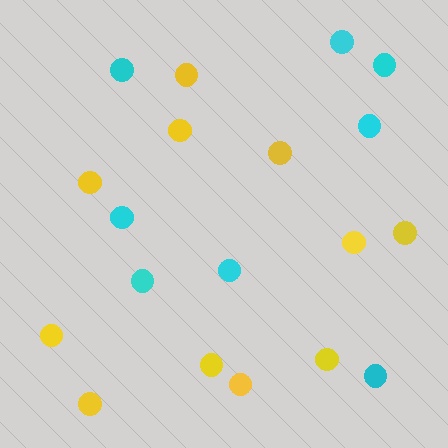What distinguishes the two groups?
There are 2 groups: one group of yellow circles (11) and one group of cyan circles (8).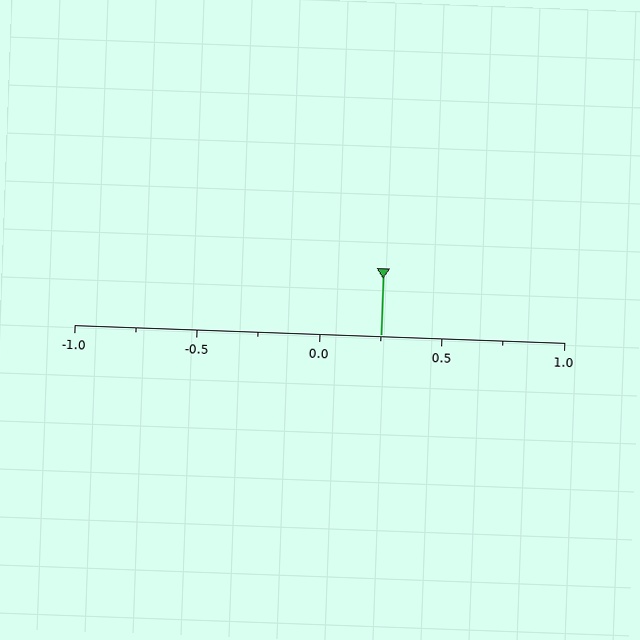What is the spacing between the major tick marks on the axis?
The major ticks are spaced 0.5 apart.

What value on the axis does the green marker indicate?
The marker indicates approximately 0.25.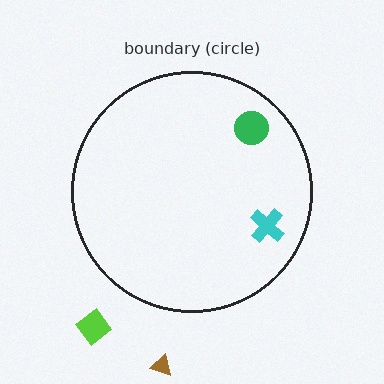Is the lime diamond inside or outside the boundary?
Outside.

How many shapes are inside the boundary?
2 inside, 2 outside.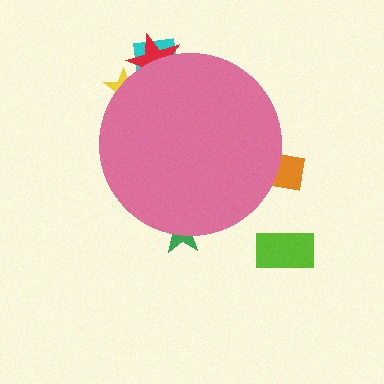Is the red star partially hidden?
Yes, the red star is partially hidden behind the pink circle.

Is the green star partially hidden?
Yes, the green star is partially hidden behind the pink circle.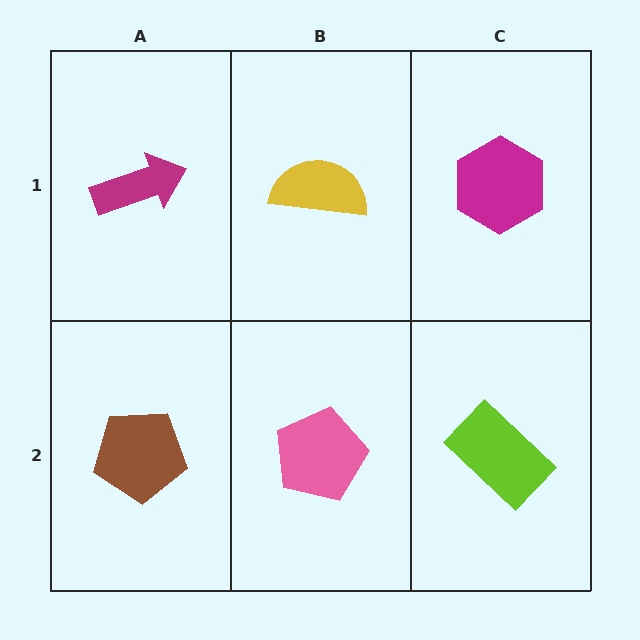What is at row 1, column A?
A magenta arrow.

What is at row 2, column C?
A lime rectangle.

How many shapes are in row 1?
3 shapes.